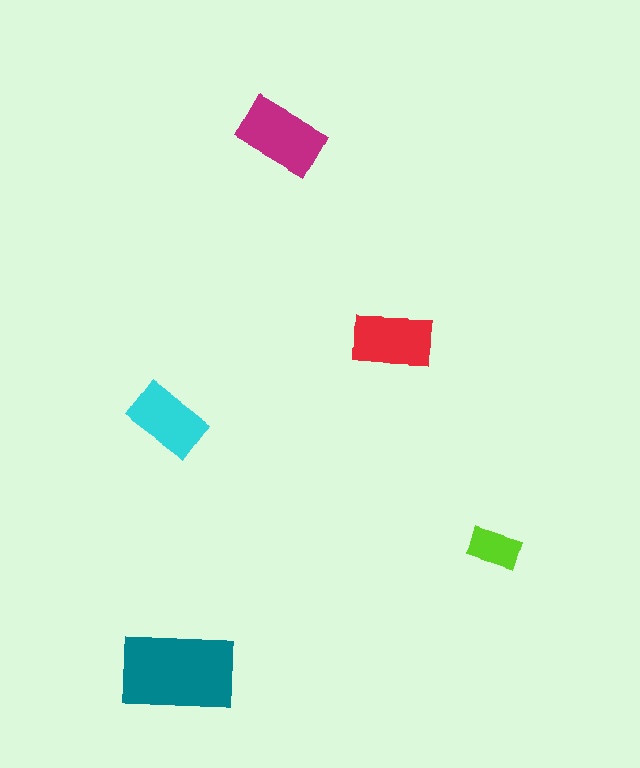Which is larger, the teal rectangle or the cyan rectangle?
The teal one.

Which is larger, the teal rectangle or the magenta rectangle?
The teal one.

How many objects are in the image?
There are 5 objects in the image.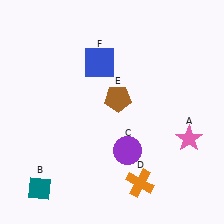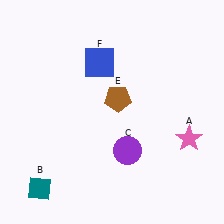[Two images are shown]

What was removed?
The orange cross (D) was removed in Image 2.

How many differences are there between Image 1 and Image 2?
There is 1 difference between the two images.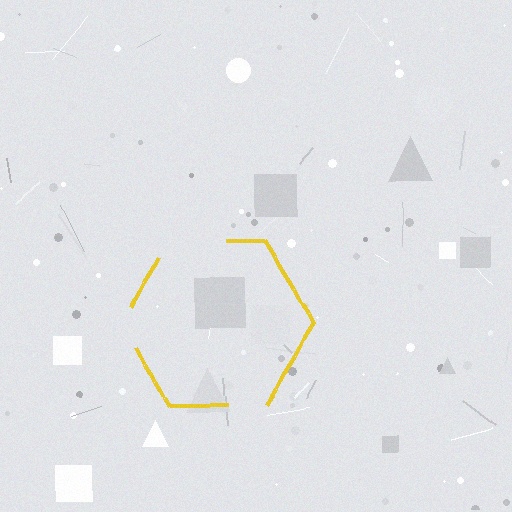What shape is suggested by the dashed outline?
The dashed outline suggests a hexagon.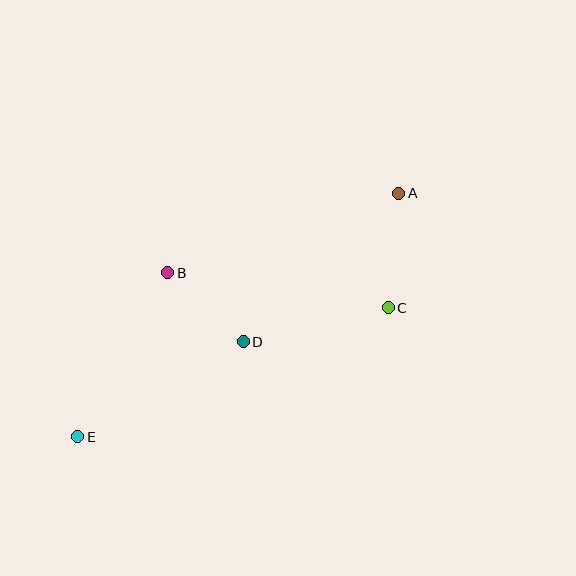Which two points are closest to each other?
Points B and D are closest to each other.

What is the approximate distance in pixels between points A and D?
The distance between A and D is approximately 215 pixels.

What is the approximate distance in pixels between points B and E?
The distance between B and E is approximately 187 pixels.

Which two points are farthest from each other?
Points A and E are farthest from each other.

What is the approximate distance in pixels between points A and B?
The distance between A and B is approximately 244 pixels.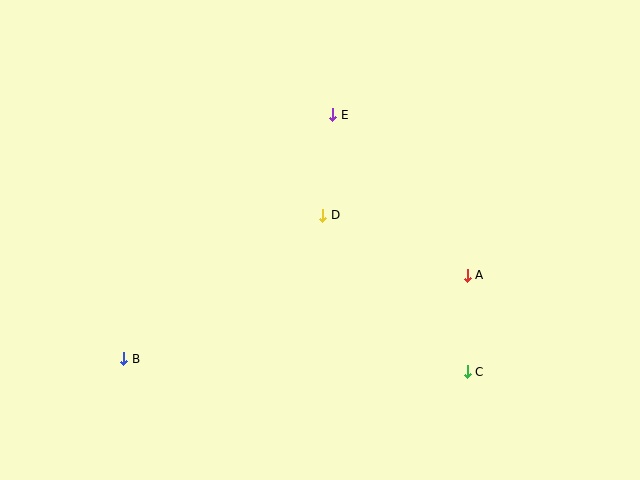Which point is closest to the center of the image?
Point D at (323, 215) is closest to the center.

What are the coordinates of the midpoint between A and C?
The midpoint between A and C is at (467, 324).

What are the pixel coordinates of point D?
Point D is at (323, 215).